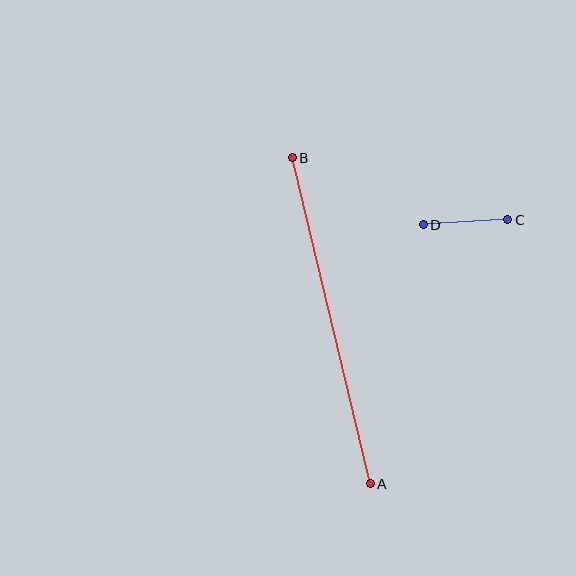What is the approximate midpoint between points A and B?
The midpoint is at approximately (331, 321) pixels.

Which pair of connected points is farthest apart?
Points A and B are farthest apart.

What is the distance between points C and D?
The distance is approximately 85 pixels.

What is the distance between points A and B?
The distance is approximately 335 pixels.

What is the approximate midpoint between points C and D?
The midpoint is at approximately (466, 222) pixels.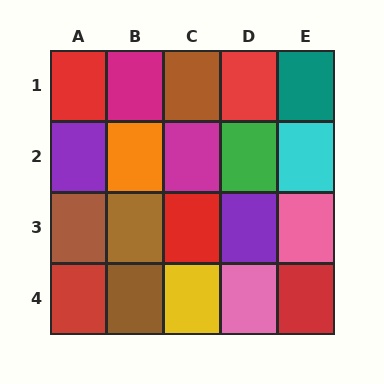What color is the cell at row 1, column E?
Teal.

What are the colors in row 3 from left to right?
Brown, brown, red, purple, pink.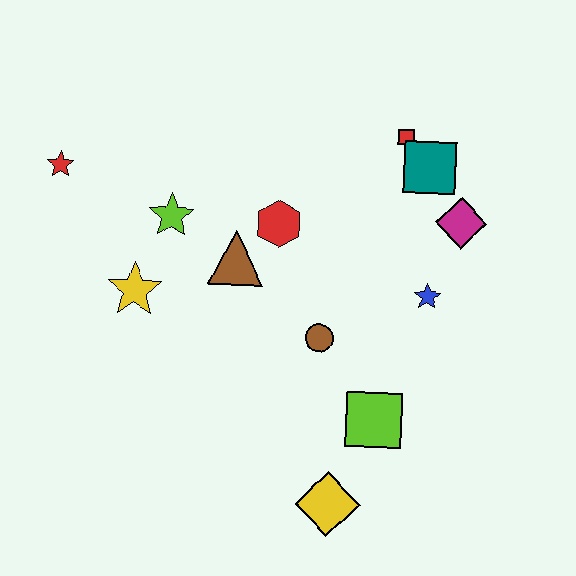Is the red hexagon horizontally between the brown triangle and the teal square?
Yes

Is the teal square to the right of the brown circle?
Yes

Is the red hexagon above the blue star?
Yes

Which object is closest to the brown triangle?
The red hexagon is closest to the brown triangle.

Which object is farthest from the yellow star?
The magenta diamond is farthest from the yellow star.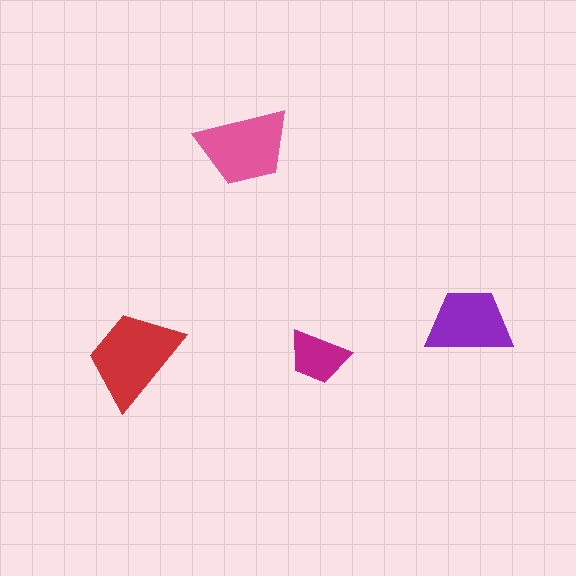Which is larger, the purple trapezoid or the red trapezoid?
The red one.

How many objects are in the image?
There are 4 objects in the image.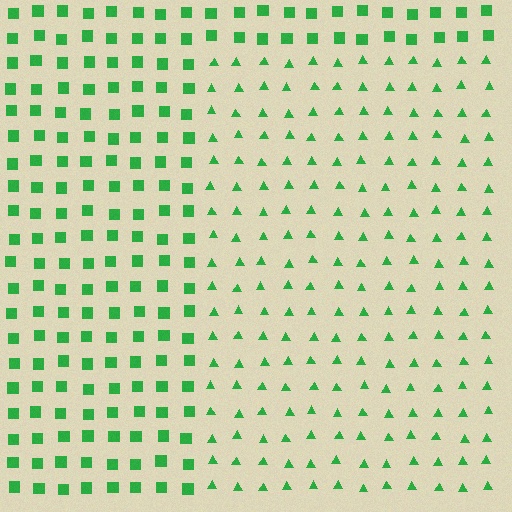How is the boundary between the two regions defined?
The boundary is defined by a change in element shape: triangles inside vs. squares outside. All elements share the same color and spacing.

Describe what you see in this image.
The image is filled with small green elements arranged in a uniform grid. A rectangle-shaped region contains triangles, while the surrounding area contains squares. The boundary is defined purely by the change in element shape.